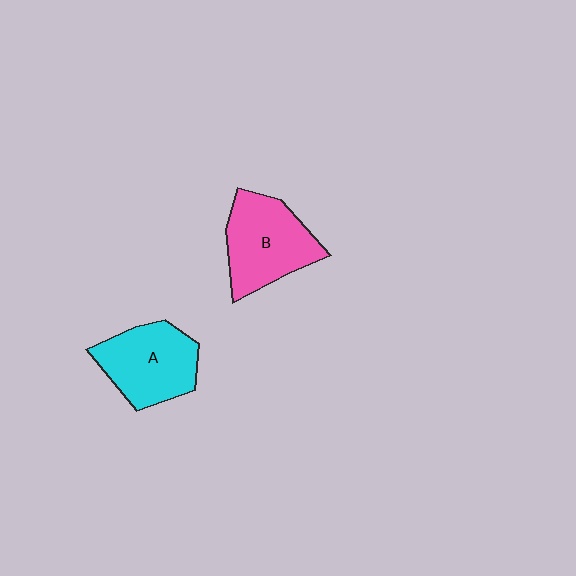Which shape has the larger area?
Shape B (pink).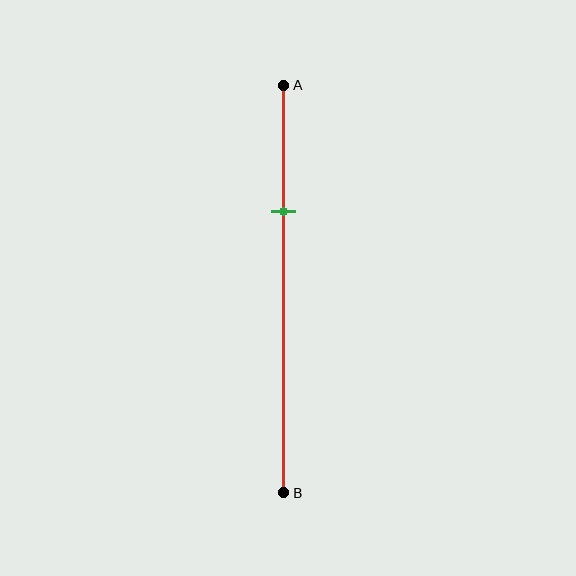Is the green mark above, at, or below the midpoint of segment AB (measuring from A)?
The green mark is above the midpoint of segment AB.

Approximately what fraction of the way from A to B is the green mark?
The green mark is approximately 30% of the way from A to B.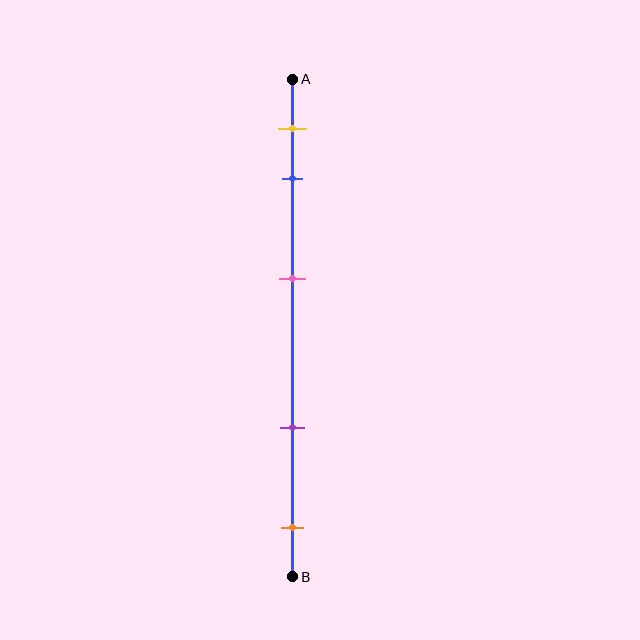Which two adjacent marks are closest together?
The yellow and blue marks are the closest adjacent pair.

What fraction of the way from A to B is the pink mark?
The pink mark is approximately 40% (0.4) of the way from A to B.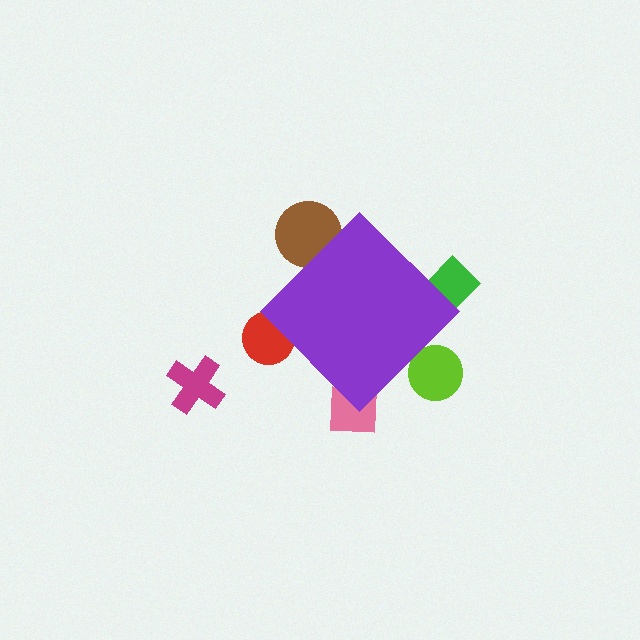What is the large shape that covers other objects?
A purple diamond.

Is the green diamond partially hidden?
Yes, the green diamond is partially hidden behind the purple diamond.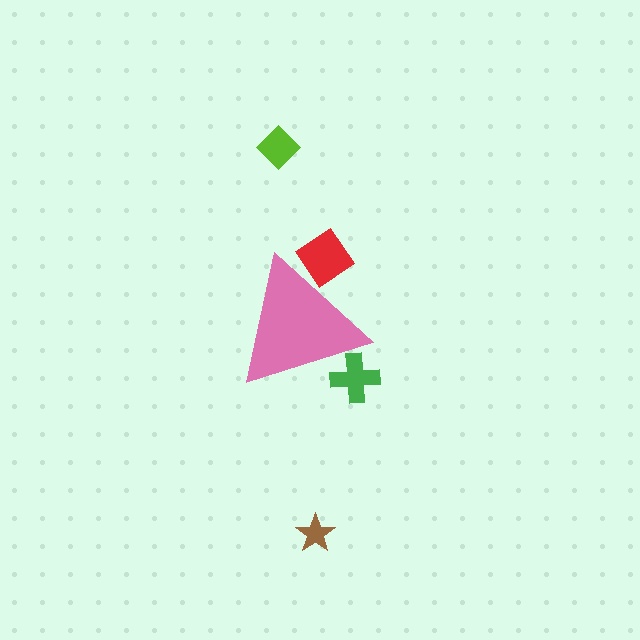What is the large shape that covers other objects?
A pink triangle.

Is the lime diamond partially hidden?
No, the lime diamond is fully visible.